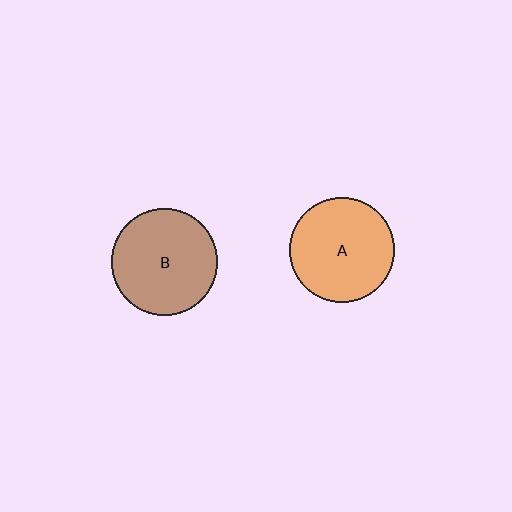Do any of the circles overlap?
No, none of the circles overlap.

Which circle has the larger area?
Circle B (brown).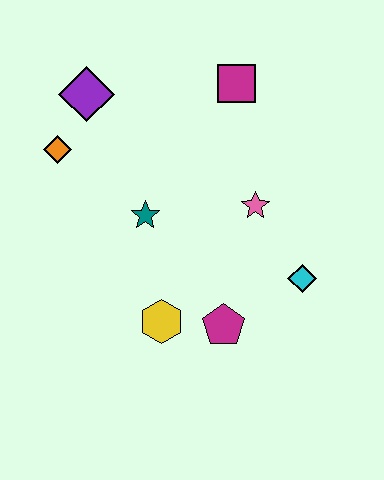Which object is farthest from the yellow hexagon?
The magenta square is farthest from the yellow hexagon.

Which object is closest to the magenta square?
The pink star is closest to the magenta square.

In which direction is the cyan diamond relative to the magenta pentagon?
The cyan diamond is to the right of the magenta pentagon.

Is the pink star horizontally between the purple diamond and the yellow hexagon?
No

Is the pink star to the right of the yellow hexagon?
Yes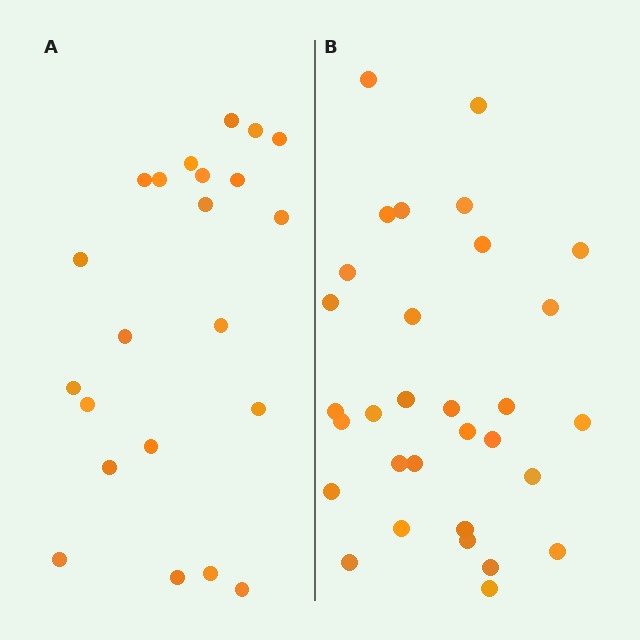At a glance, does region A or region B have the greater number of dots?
Region B (the right region) has more dots.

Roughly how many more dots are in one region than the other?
Region B has roughly 8 or so more dots than region A.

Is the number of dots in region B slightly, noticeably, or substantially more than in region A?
Region B has noticeably more, but not dramatically so. The ratio is roughly 1.4 to 1.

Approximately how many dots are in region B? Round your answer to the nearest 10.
About 30 dots. (The exact count is 31, which rounds to 30.)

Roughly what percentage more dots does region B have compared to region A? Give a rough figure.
About 40% more.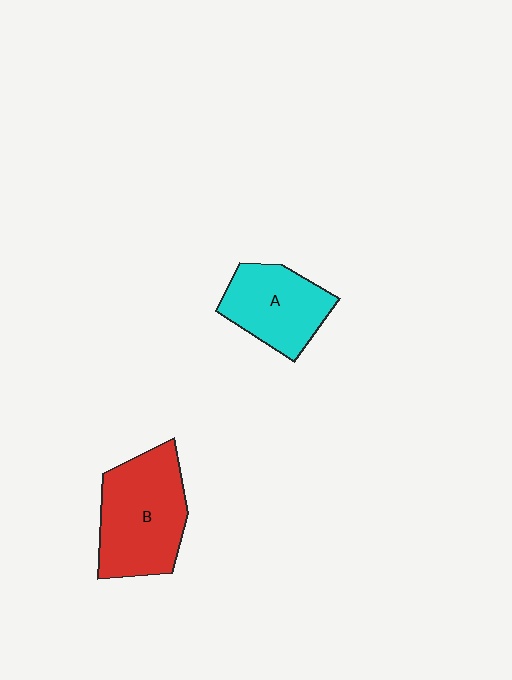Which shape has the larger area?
Shape B (red).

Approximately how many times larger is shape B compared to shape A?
Approximately 1.3 times.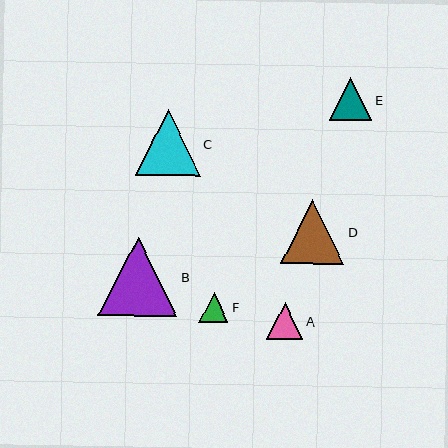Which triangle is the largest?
Triangle B is the largest with a size of approximately 80 pixels.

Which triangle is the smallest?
Triangle F is the smallest with a size of approximately 30 pixels.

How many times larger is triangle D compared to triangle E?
Triangle D is approximately 1.5 times the size of triangle E.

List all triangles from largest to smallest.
From largest to smallest: B, C, D, E, A, F.